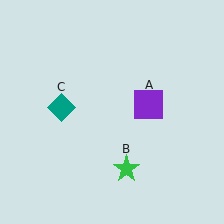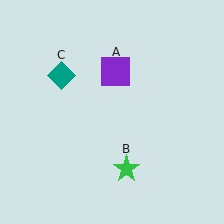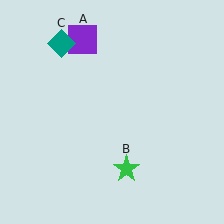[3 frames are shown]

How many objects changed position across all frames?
2 objects changed position: purple square (object A), teal diamond (object C).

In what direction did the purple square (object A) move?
The purple square (object A) moved up and to the left.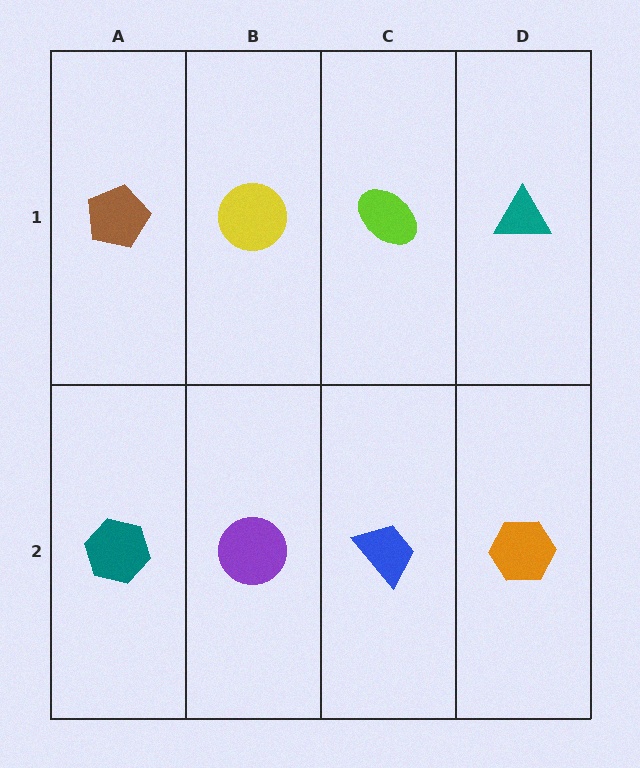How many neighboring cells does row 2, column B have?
3.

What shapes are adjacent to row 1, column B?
A purple circle (row 2, column B), a brown pentagon (row 1, column A), a lime ellipse (row 1, column C).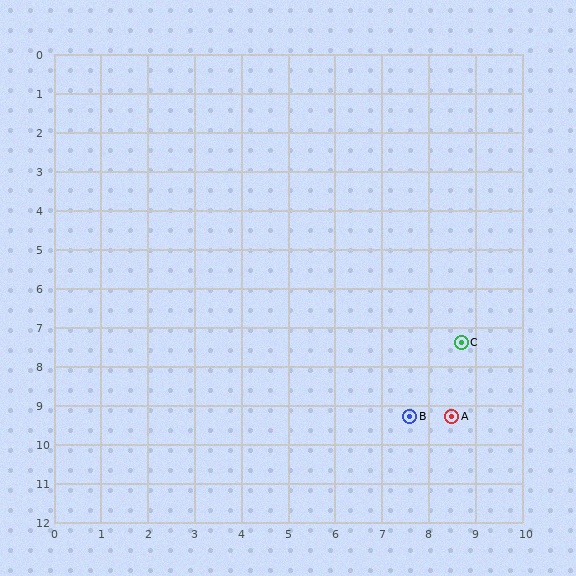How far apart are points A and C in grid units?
Points A and C are about 1.9 grid units apart.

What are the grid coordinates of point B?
Point B is at approximately (7.6, 9.3).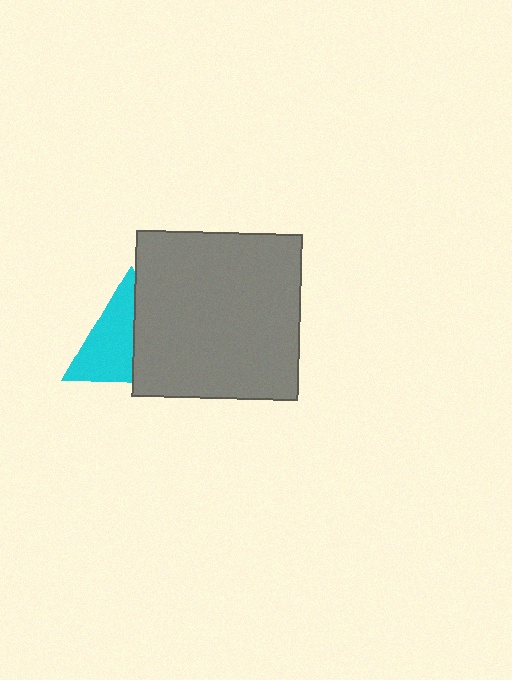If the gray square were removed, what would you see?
You would see the complete cyan triangle.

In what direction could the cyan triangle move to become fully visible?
The cyan triangle could move left. That would shift it out from behind the gray square entirely.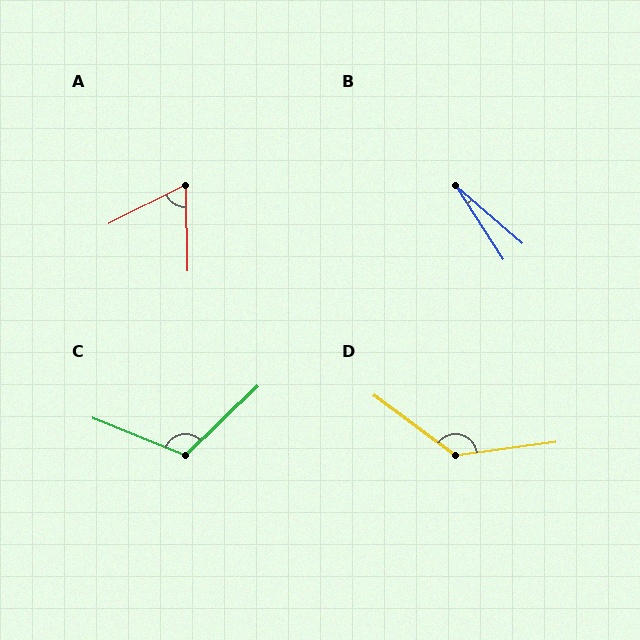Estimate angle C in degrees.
Approximately 114 degrees.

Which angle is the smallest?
B, at approximately 17 degrees.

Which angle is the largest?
D, at approximately 136 degrees.